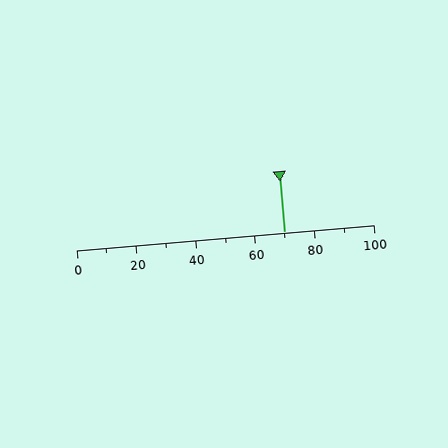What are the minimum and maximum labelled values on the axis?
The axis runs from 0 to 100.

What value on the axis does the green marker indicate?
The marker indicates approximately 70.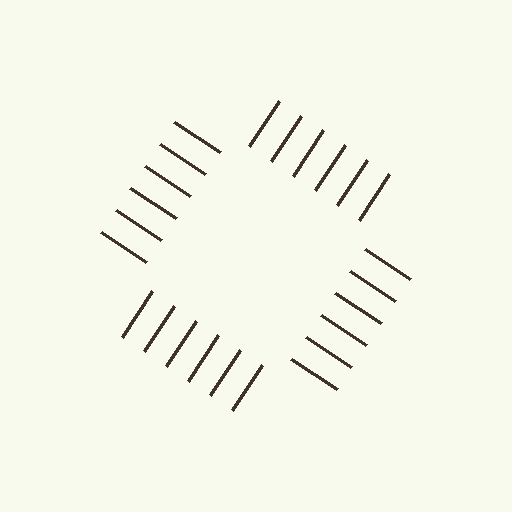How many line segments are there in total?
24 — 6 along each of the 4 edges.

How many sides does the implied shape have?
4 sides — the line-ends trace a square.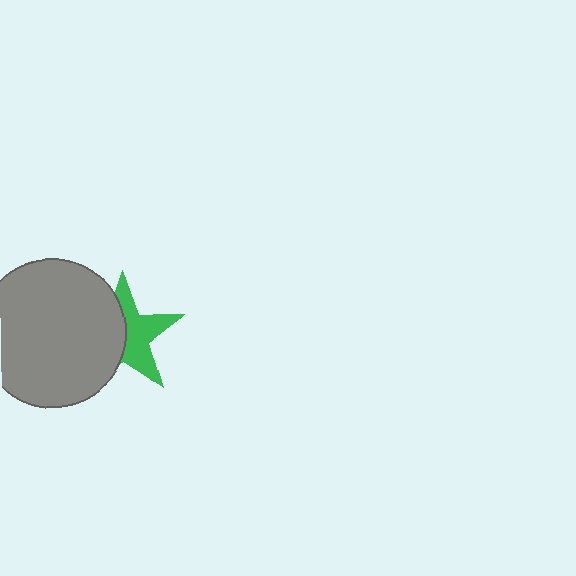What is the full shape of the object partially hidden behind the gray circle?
The partially hidden object is a green star.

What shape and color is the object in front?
The object in front is a gray circle.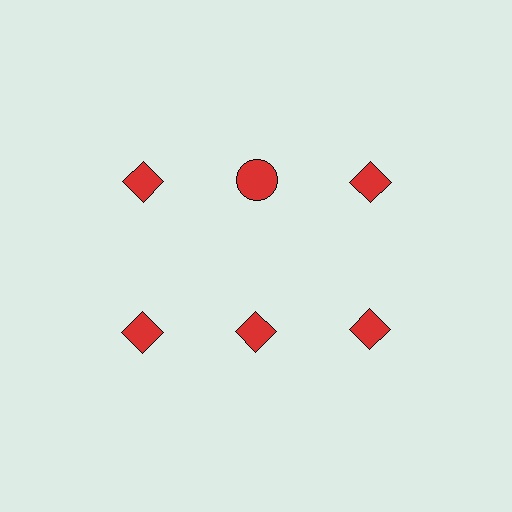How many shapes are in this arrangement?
There are 6 shapes arranged in a grid pattern.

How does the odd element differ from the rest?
It has a different shape: circle instead of diamond.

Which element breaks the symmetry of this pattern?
The red circle in the top row, second from left column breaks the symmetry. All other shapes are red diamonds.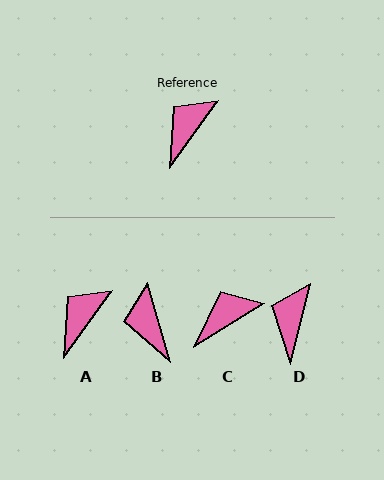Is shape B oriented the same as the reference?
No, it is off by about 52 degrees.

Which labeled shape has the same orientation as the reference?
A.